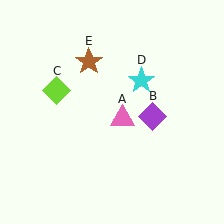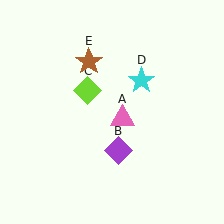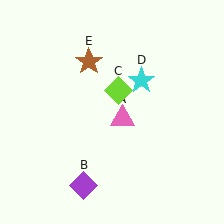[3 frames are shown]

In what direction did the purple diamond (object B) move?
The purple diamond (object B) moved down and to the left.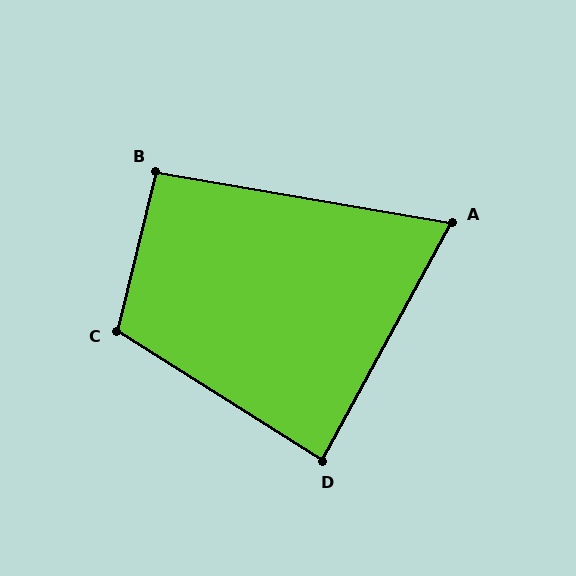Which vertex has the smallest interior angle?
A, at approximately 71 degrees.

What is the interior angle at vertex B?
Approximately 94 degrees (approximately right).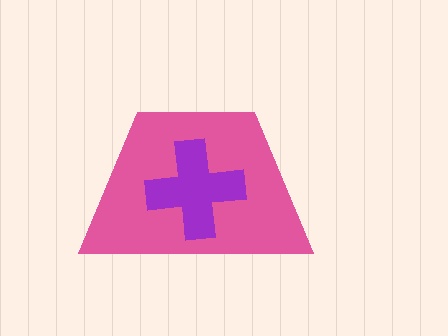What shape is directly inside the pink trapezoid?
The purple cross.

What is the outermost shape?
The pink trapezoid.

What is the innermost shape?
The purple cross.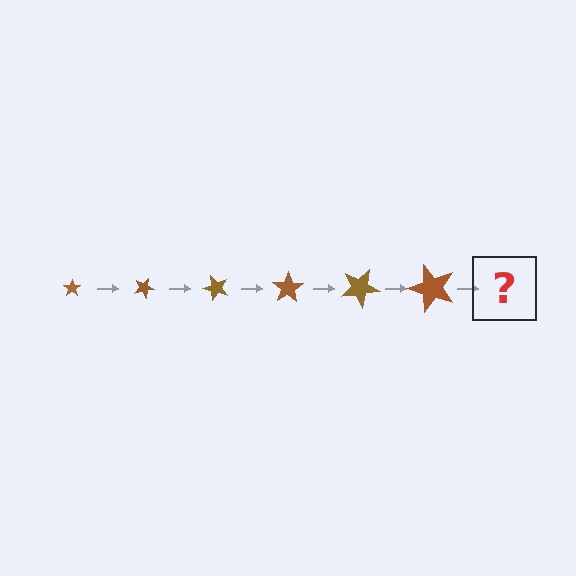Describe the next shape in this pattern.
It should be a star, larger than the previous one and rotated 150 degrees from the start.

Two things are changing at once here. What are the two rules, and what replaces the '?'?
The two rules are that the star grows larger each step and it rotates 25 degrees each step. The '?' should be a star, larger than the previous one and rotated 150 degrees from the start.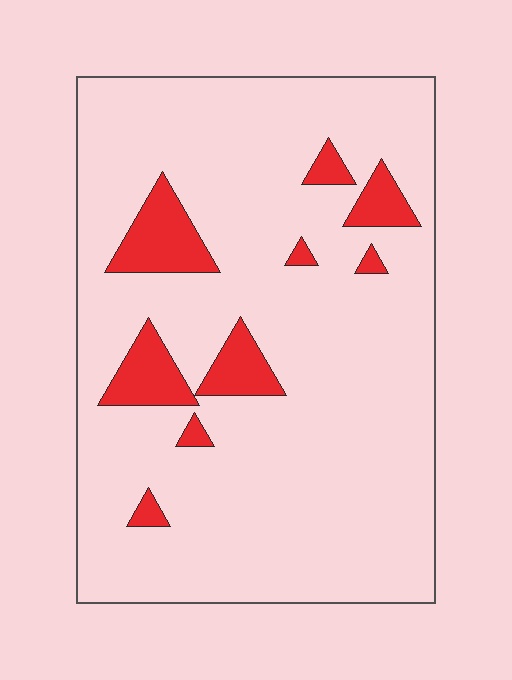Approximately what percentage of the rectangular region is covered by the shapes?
Approximately 10%.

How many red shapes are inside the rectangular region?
9.